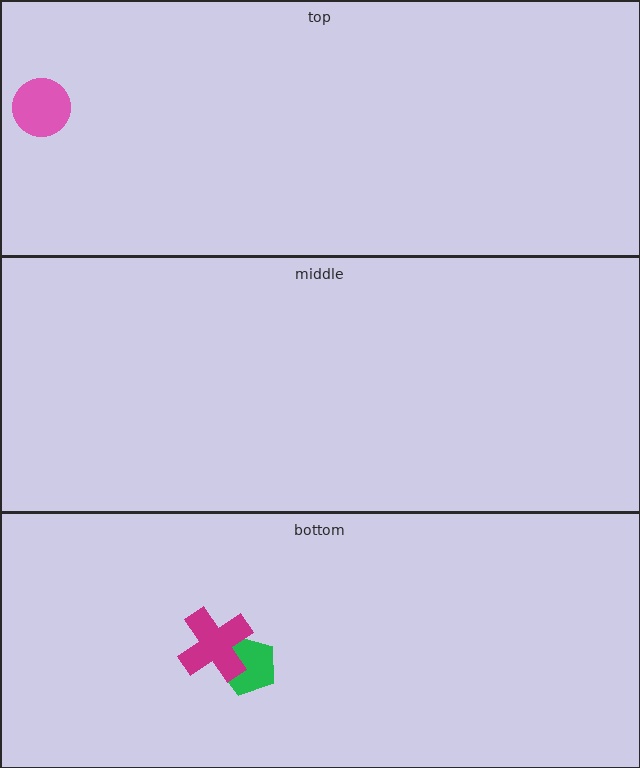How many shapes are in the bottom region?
2.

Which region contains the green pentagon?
The bottom region.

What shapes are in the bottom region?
The green pentagon, the magenta cross.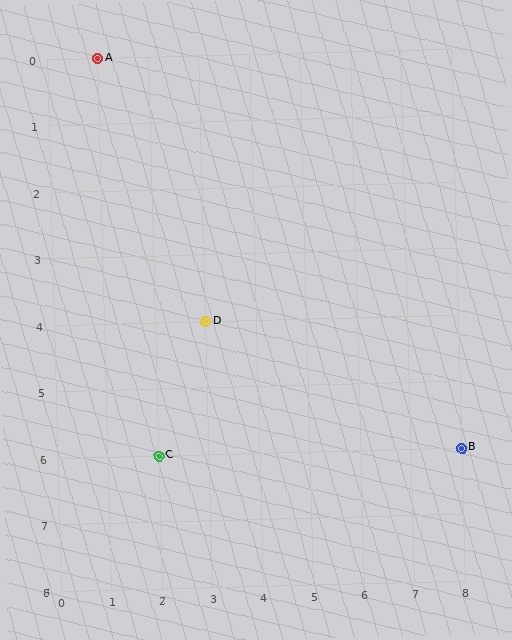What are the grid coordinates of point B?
Point B is at grid coordinates (8, 6).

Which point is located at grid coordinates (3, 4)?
Point D is at (3, 4).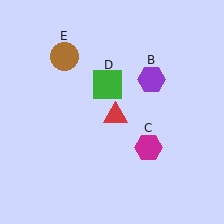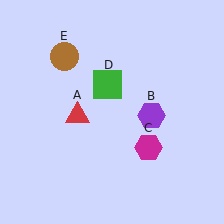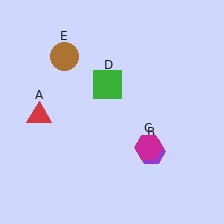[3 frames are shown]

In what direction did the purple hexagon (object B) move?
The purple hexagon (object B) moved down.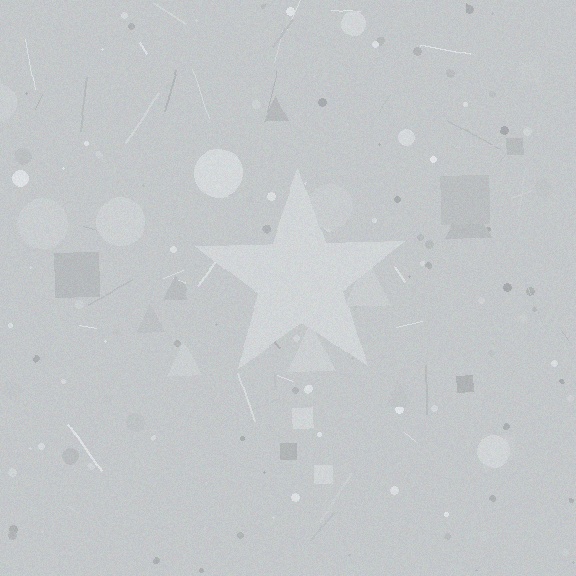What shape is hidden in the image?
A star is hidden in the image.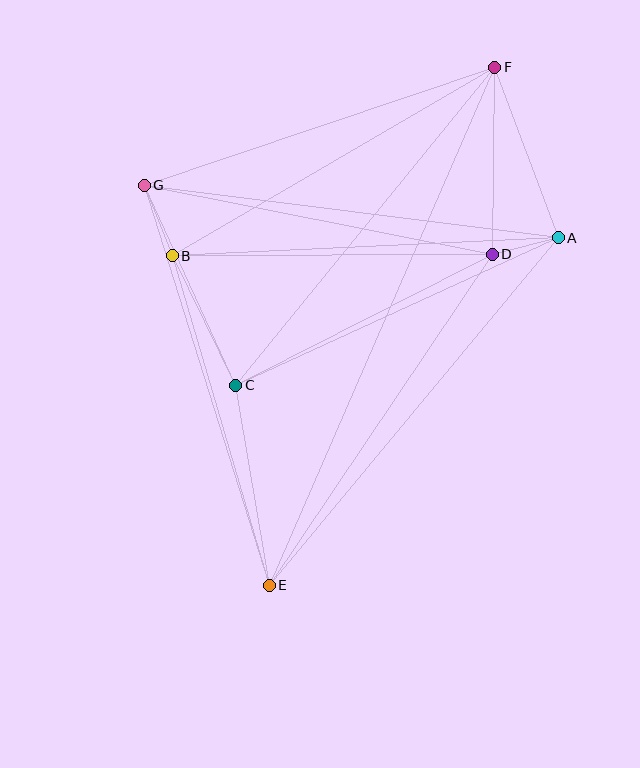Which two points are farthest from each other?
Points E and F are farthest from each other.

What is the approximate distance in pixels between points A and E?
The distance between A and E is approximately 452 pixels.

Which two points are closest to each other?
Points A and D are closest to each other.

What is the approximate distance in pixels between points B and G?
The distance between B and G is approximately 76 pixels.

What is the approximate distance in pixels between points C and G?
The distance between C and G is approximately 220 pixels.